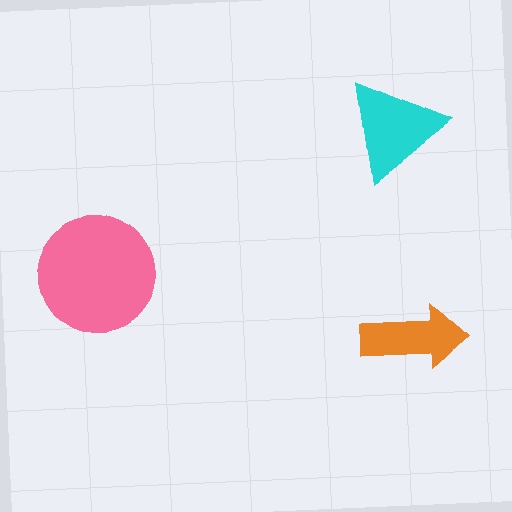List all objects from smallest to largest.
The orange arrow, the cyan triangle, the pink circle.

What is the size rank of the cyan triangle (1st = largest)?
2nd.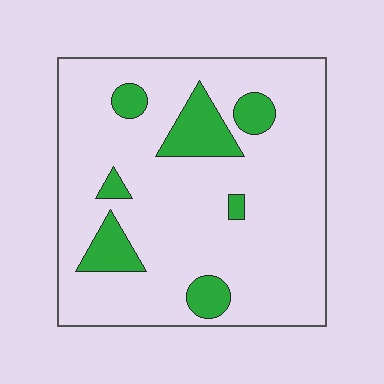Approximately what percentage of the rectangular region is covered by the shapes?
Approximately 15%.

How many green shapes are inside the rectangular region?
7.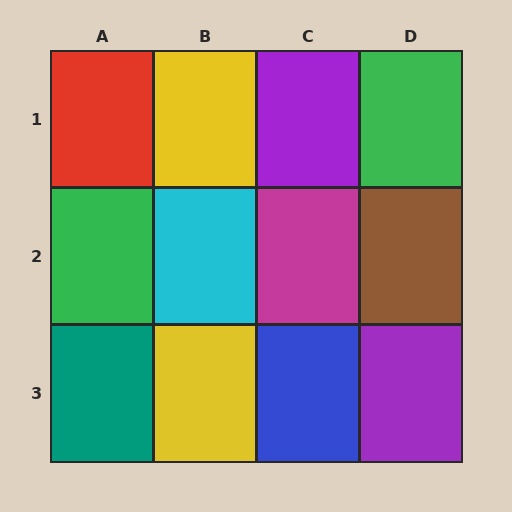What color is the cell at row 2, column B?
Cyan.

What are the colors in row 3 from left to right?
Teal, yellow, blue, purple.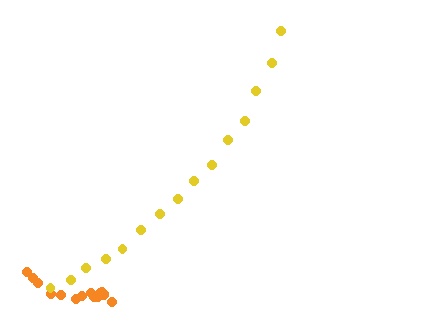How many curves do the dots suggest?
There are 2 distinct paths.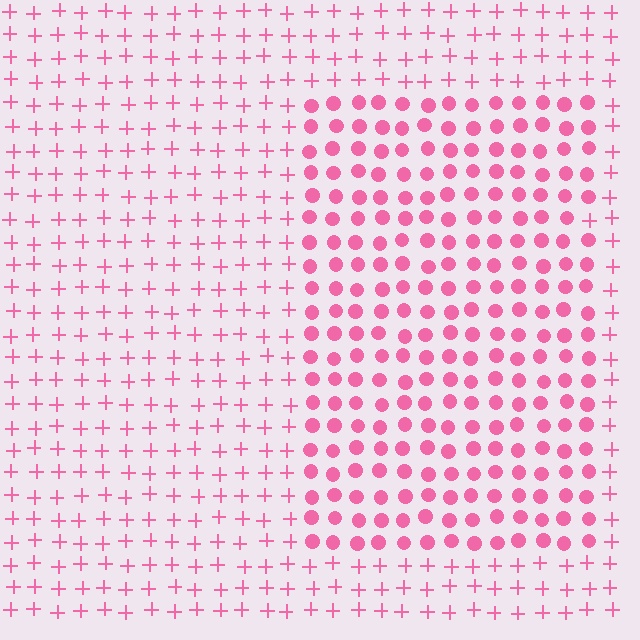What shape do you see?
I see a rectangle.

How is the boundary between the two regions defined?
The boundary is defined by a change in element shape: circles inside vs. plus signs outside. All elements share the same color and spacing.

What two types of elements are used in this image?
The image uses circles inside the rectangle region and plus signs outside it.